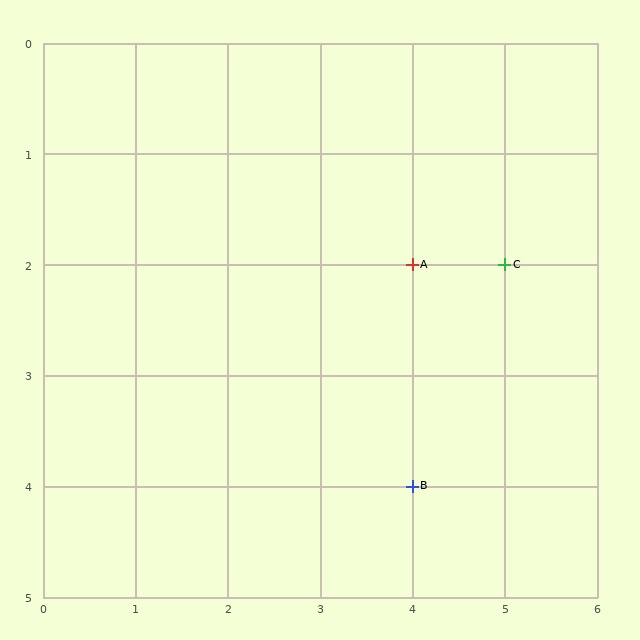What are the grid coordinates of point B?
Point B is at grid coordinates (4, 4).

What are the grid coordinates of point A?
Point A is at grid coordinates (4, 2).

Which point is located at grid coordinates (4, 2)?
Point A is at (4, 2).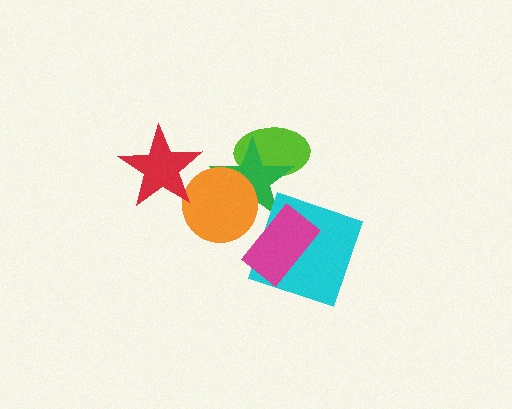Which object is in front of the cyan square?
The magenta rectangle is in front of the cyan square.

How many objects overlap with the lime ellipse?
1 object overlaps with the lime ellipse.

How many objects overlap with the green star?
3 objects overlap with the green star.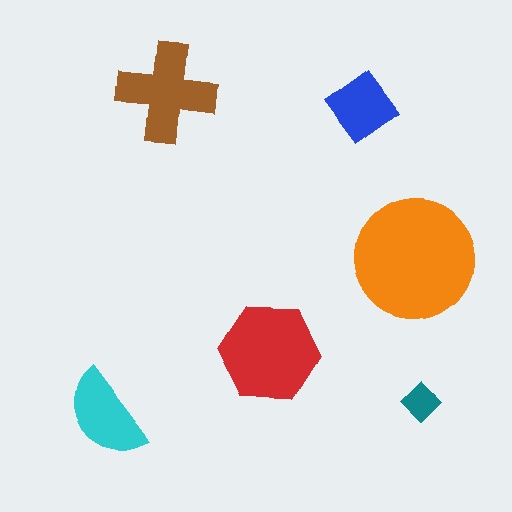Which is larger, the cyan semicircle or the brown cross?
The brown cross.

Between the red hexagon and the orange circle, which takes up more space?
The orange circle.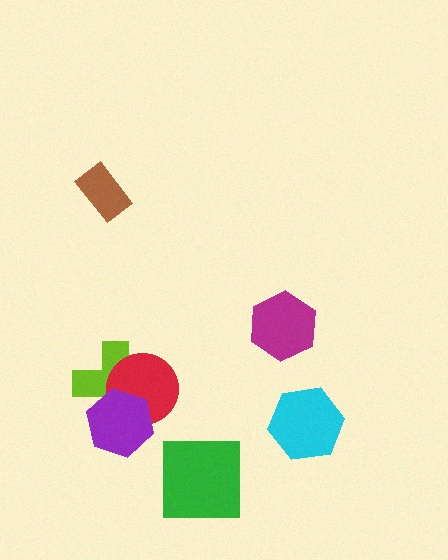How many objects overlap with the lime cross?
2 objects overlap with the lime cross.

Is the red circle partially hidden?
Yes, it is partially covered by another shape.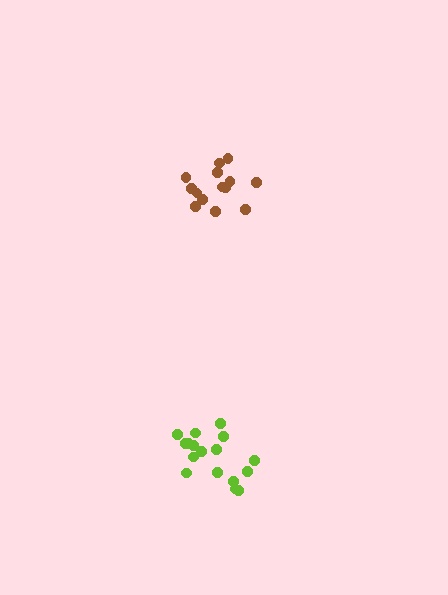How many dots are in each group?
Group 1: 14 dots, Group 2: 17 dots (31 total).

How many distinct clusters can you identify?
There are 2 distinct clusters.